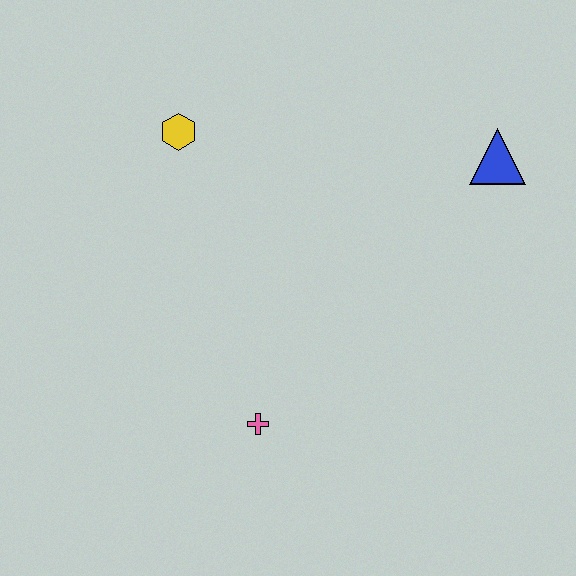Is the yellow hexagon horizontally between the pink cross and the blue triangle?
No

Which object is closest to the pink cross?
The yellow hexagon is closest to the pink cross.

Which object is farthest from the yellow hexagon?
The blue triangle is farthest from the yellow hexagon.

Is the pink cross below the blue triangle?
Yes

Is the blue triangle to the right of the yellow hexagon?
Yes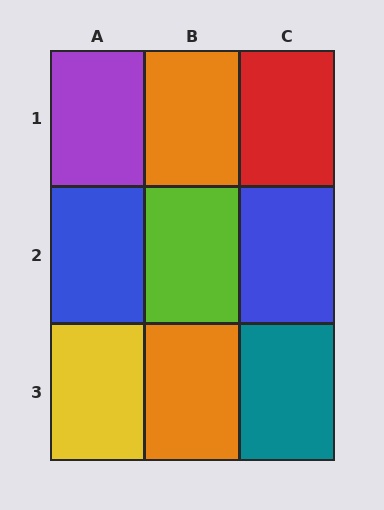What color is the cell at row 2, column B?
Lime.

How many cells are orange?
2 cells are orange.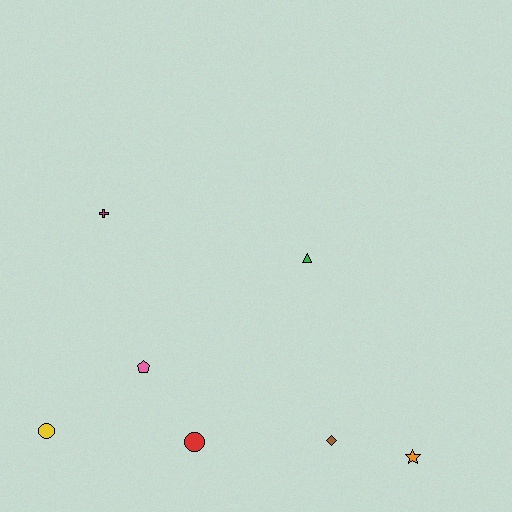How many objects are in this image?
There are 7 objects.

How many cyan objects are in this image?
There are no cyan objects.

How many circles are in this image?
There are 2 circles.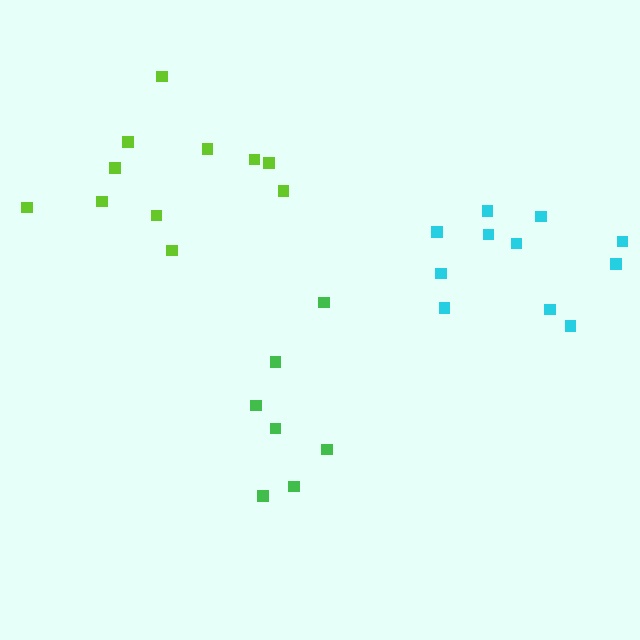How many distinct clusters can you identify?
There are 3 distinct clusters.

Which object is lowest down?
The green cluster is bottommost.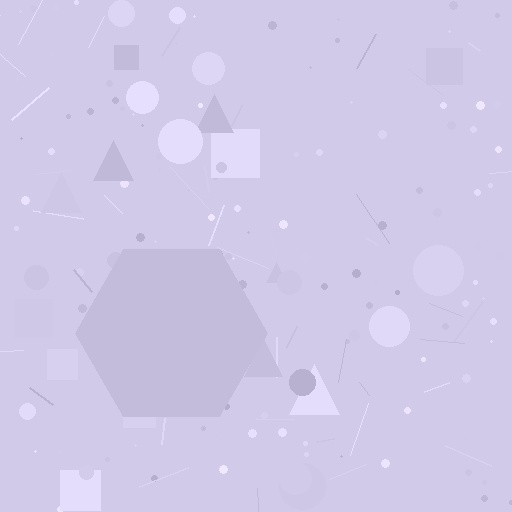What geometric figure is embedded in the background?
A hexagon is embedded in the background.